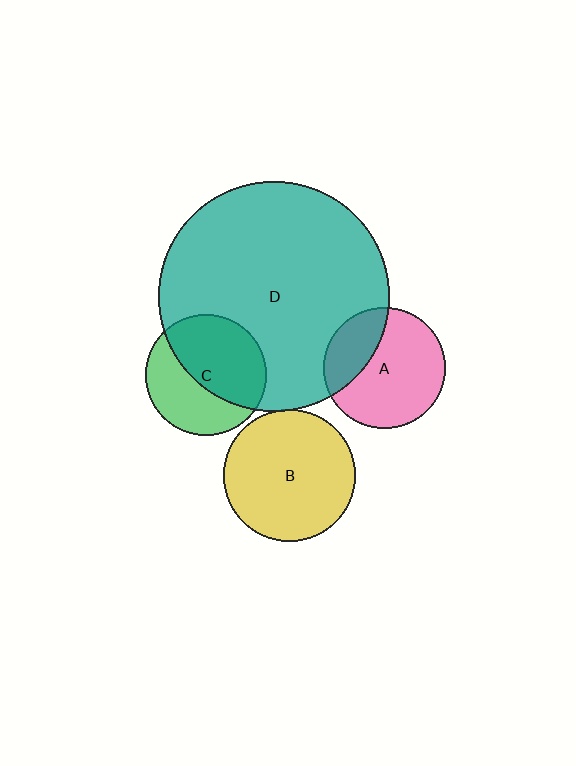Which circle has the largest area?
Circle D (teal).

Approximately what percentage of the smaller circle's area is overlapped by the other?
Approximately 30%.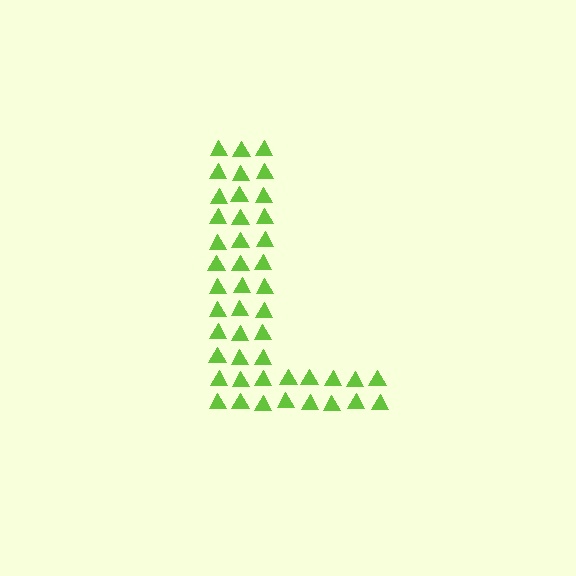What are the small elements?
The small elements are triangles.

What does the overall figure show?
The overall figure shows the letter L.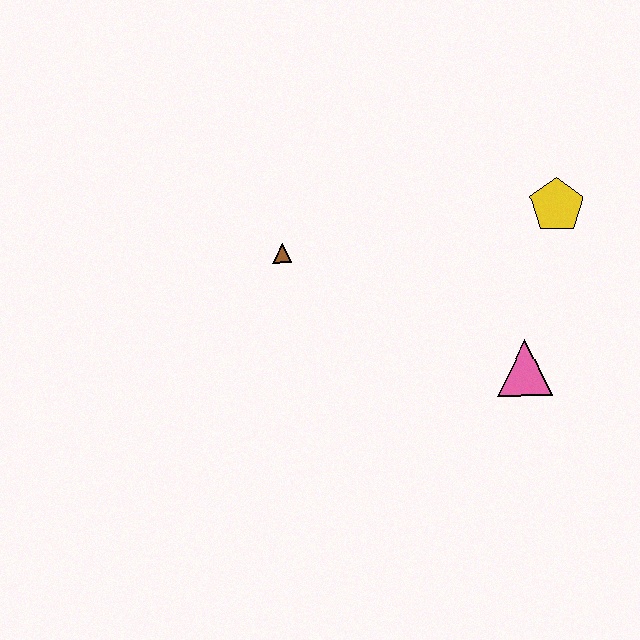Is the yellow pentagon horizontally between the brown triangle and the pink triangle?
No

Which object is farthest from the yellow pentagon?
The brown triangle is farthest from the yellow pentagon.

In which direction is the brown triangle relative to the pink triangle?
The brown triangle is to the left of the pink triangle.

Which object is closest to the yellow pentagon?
The pink triangle is closest to the yellow pentagon.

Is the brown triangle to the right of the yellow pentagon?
No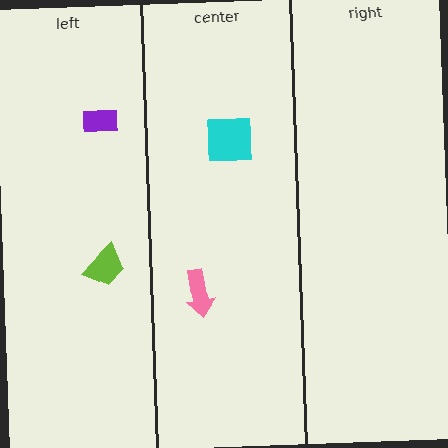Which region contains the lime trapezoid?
The left region.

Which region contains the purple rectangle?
The left region.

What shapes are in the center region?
The cyan square, the pink arrow.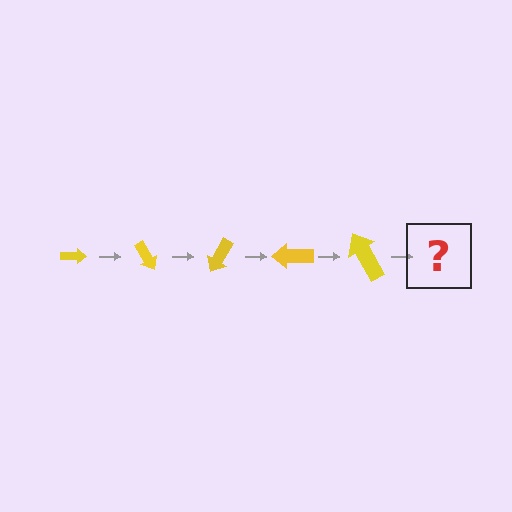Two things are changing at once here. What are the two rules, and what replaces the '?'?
The two rules are that the arrow grows larger each step and it rotates 60 degrees each step. The '?' should be an arrow, larger than the previous one and rotated 300 degrees from the start.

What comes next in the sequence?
The next element should be an arrow, larger than the previous one and rotated 300 degrees from the start.